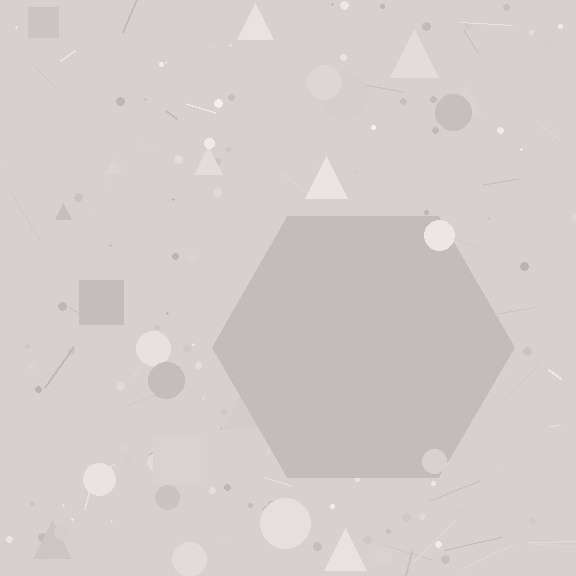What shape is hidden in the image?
A hexagon is hidden in the image.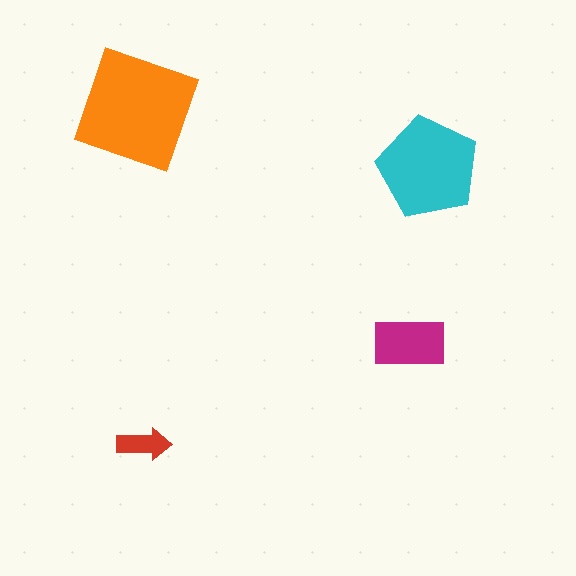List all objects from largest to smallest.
The orange square, the cyan pentagon, the magenta rectangle, the red arrow.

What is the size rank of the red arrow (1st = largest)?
4th.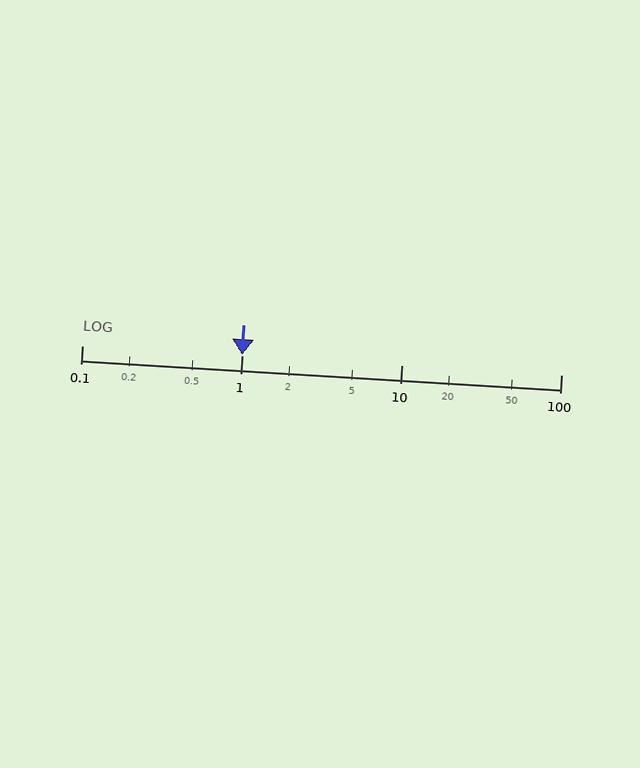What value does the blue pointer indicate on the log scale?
The pointer indicates approximately 1.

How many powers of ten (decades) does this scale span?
The scale spans 3 decades, from 0.1 to 100.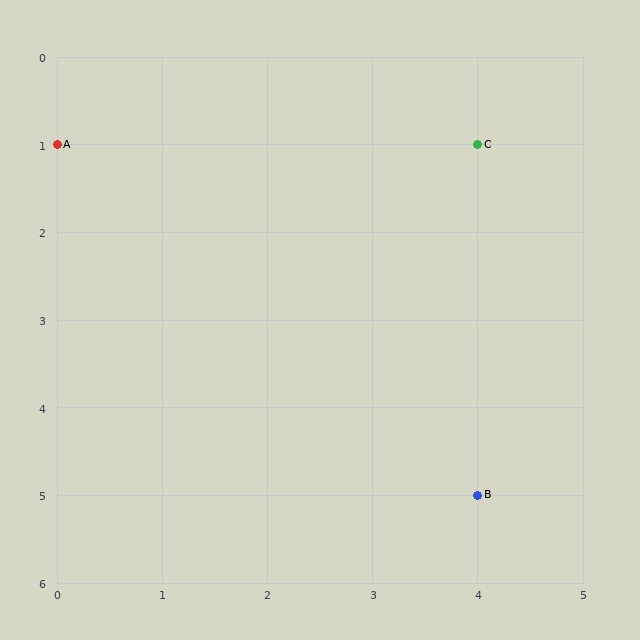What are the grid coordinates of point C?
Point C is at grid coordinates (4, 1).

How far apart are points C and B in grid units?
Points C and B are 4 rows apart.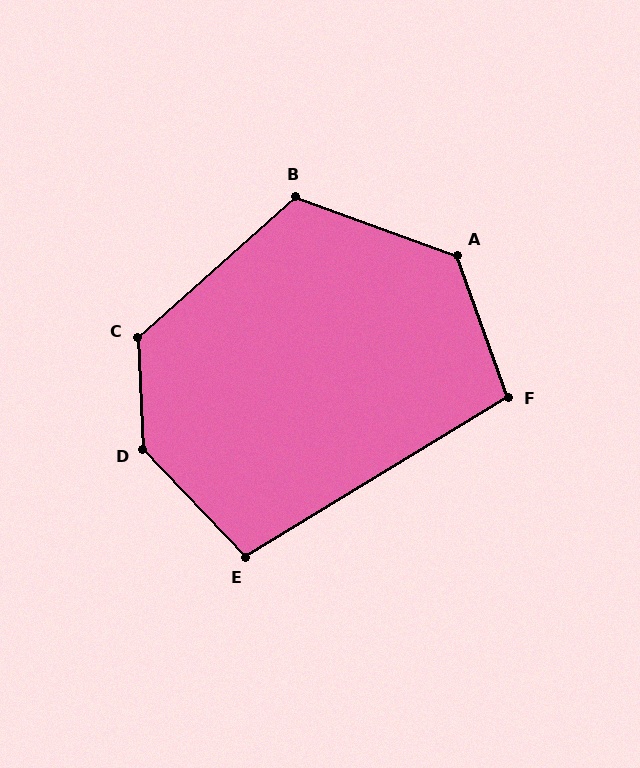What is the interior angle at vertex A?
Approximately 129 degrees (obtuse).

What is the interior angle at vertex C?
Approximately 129 degrees (obtuse).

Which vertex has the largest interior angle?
D, at approximately 139 degrees.